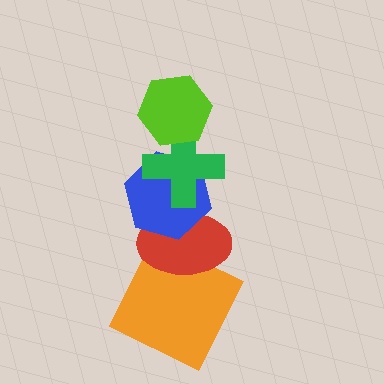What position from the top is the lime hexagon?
The lime hexagon is 1st from the top.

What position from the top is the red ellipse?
The red ellipse is 4th from the top.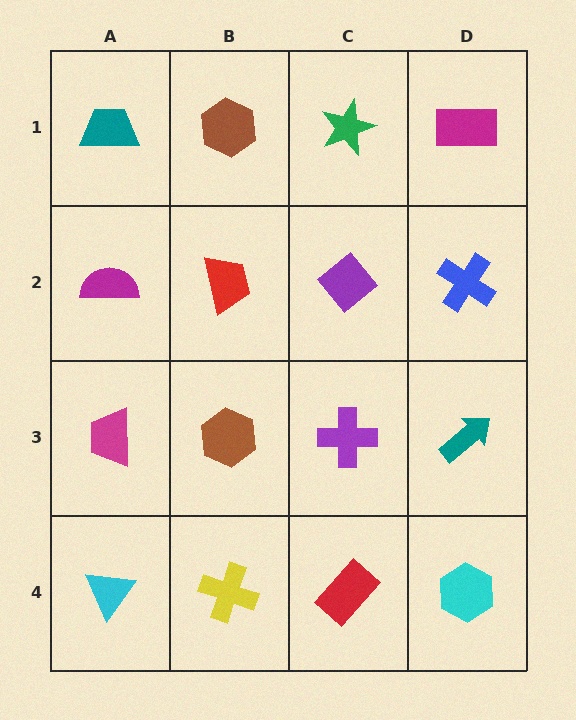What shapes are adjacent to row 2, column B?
A brown hexagon (row 1, column B), a brown hexagon (row 3, column B), a magenta semicircle (row 2, column A), a purple diamond (row 2, column C).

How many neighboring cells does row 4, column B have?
3.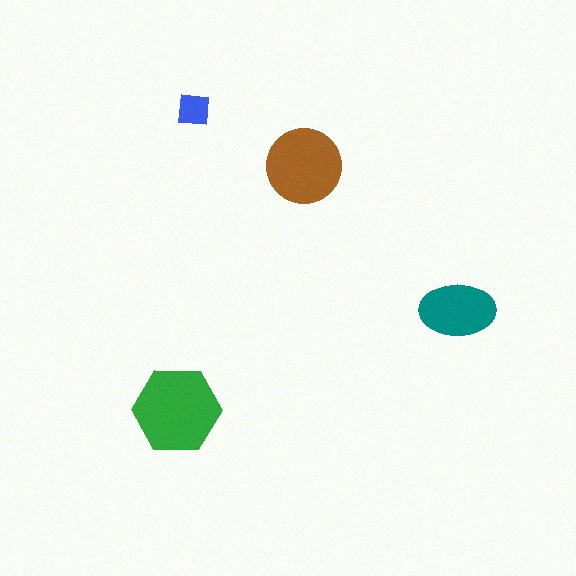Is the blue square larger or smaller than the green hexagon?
Smaller.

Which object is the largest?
The green hexagon.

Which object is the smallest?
The blue square.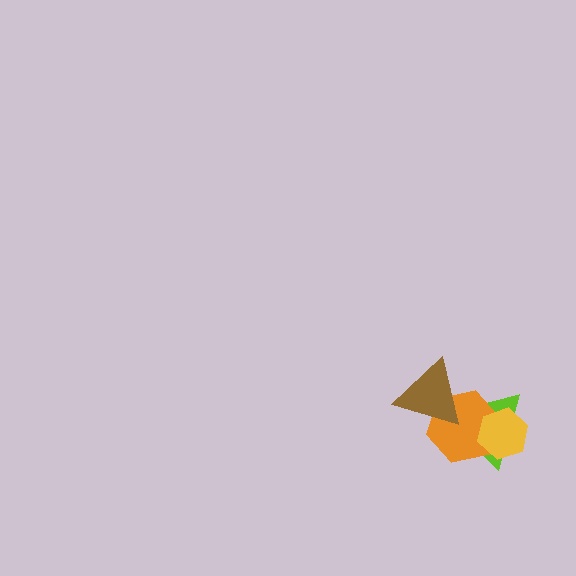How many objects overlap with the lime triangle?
3 objects overlap with the lime triangle.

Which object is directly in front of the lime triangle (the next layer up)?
The orange hexagon is directly in front of the lime triangle.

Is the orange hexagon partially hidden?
Yes, it is partially covered by another shape.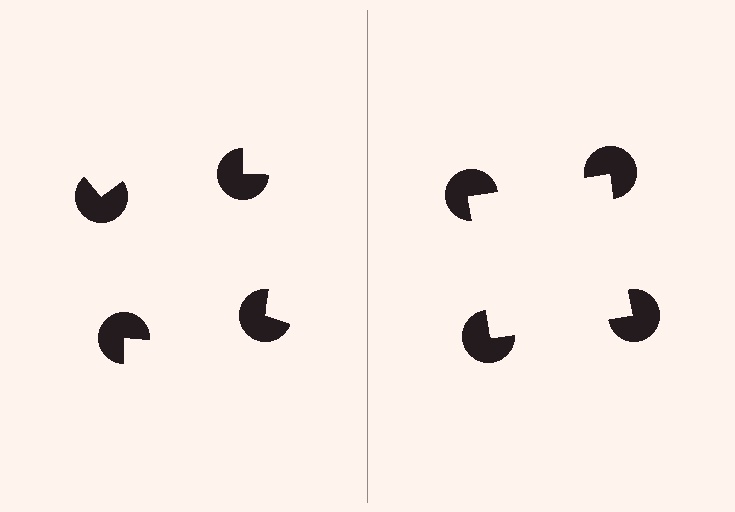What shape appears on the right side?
An illusory square.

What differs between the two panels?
The pac-man discs are positioned identically on both sides; only the wedge orientations differ. On the right they align to a square; on the left they are misaligned.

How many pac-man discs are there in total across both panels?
8 — 4 on each side.